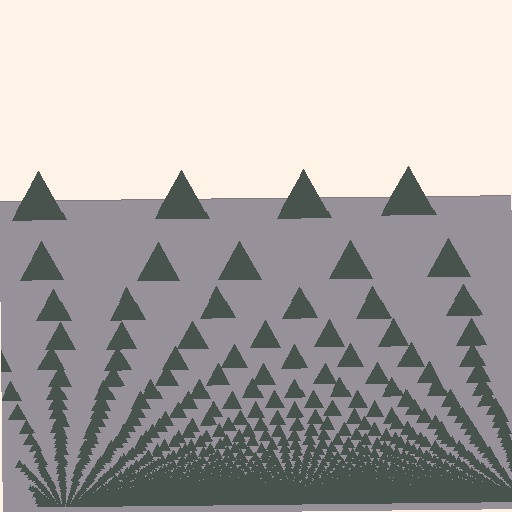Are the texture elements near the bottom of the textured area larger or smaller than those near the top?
Smaller. The gradient is inverted — elements near the bottom are smaller and denser.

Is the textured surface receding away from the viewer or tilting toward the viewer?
The surface appears to tilt toward the viewer. Texture elements get larger and sparser toward the top.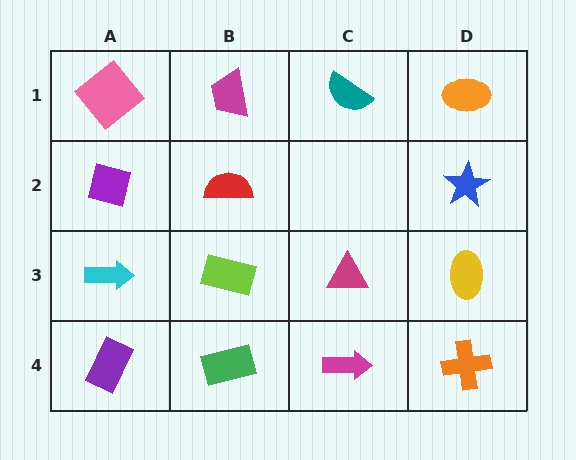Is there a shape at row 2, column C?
No, that cell is empty.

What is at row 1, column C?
A teal semicircle.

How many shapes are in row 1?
4 shapes.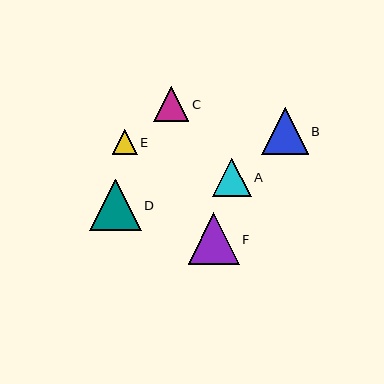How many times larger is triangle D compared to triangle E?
Triangle D is approximately 2.0 times the size of triangle E.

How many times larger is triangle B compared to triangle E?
Triangle B is approximately 1.8 times the size of triangle E.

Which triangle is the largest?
Triangle D is the largest with a size of approximately 52 pixels.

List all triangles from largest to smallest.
From largest to smallest: D, F, B, A, C, E.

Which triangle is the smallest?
Triangle E is the smallest with a size of approximately 25 pixels.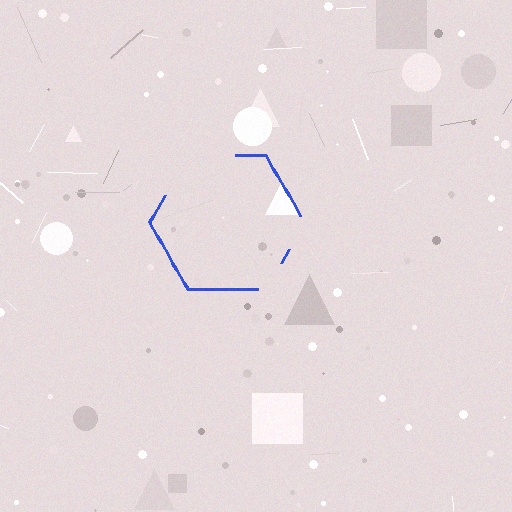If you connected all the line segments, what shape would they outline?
They would outline a hexagon.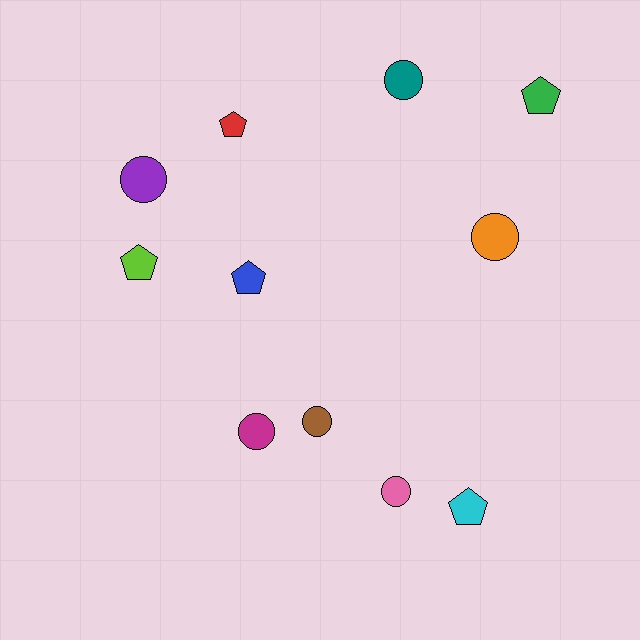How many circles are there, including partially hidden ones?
There are 6 circles.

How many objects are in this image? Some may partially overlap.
There are 11 objects.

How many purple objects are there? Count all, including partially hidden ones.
There is 1 purple object.